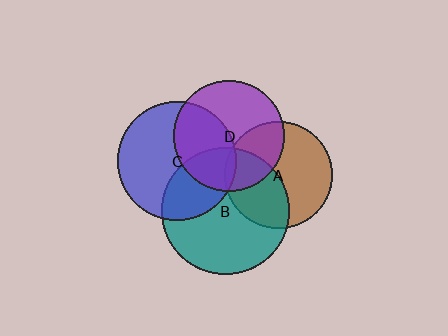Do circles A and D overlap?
Yes.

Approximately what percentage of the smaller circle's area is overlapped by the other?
Approximately 30%.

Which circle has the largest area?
Circle B (teal).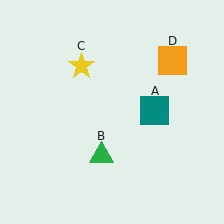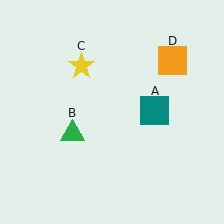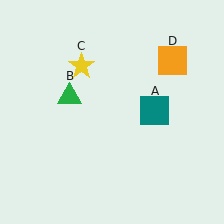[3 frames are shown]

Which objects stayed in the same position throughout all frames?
Teal square (object A) and yellow star (object C) and orange square (object D) remained stationary.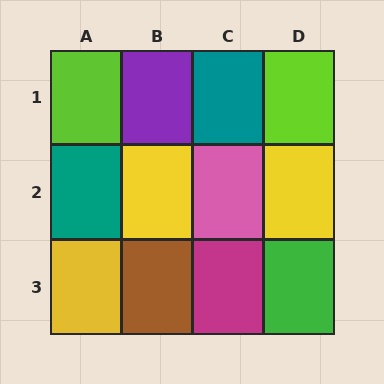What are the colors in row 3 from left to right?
Yellow, brown, magenta, green.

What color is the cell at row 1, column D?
Lime.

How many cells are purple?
1 cell is purple.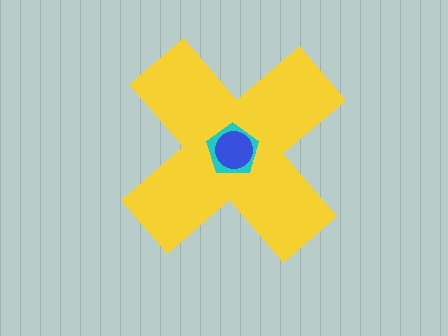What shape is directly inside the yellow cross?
The cyan pentagon.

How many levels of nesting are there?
3.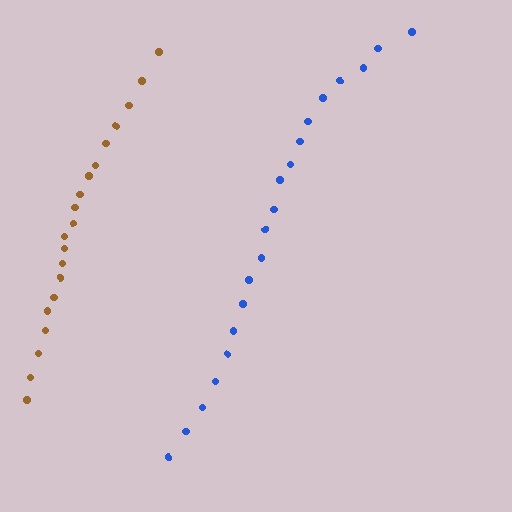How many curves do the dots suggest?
There are 2 distinct paths.